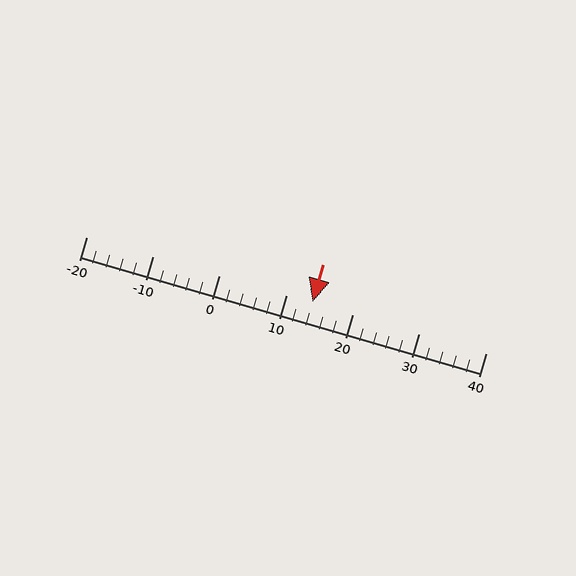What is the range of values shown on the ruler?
The ruler shows values from -20 to 40.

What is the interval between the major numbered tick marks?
The major tick marks are spaced 10 units apart.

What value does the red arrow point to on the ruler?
The red arrow points to approximately 14.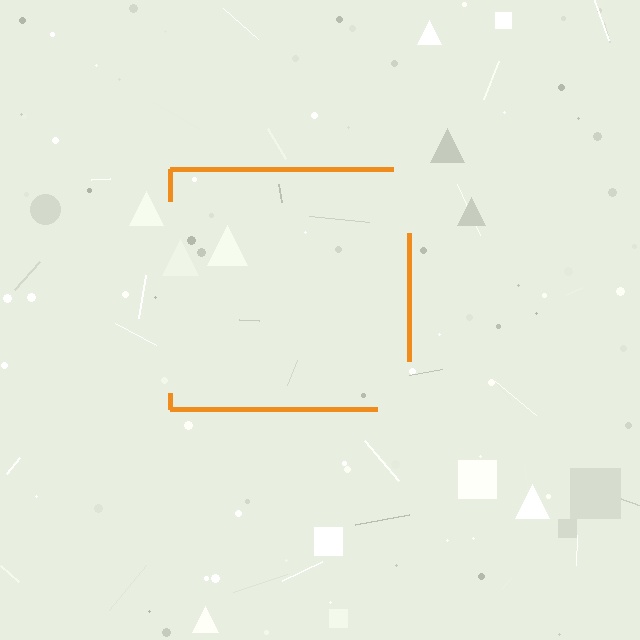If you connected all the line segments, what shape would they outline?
They would outline a square.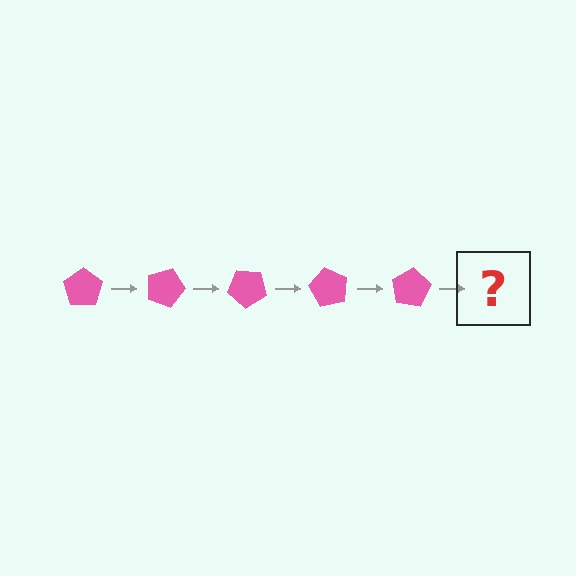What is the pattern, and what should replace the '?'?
The pattern is that the pentagon rotates 20 degrees each step. The '?' should be a pink pentagon rotated 100 degrees.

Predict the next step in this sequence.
The next step is a pink pentagon rotated 100 degrees.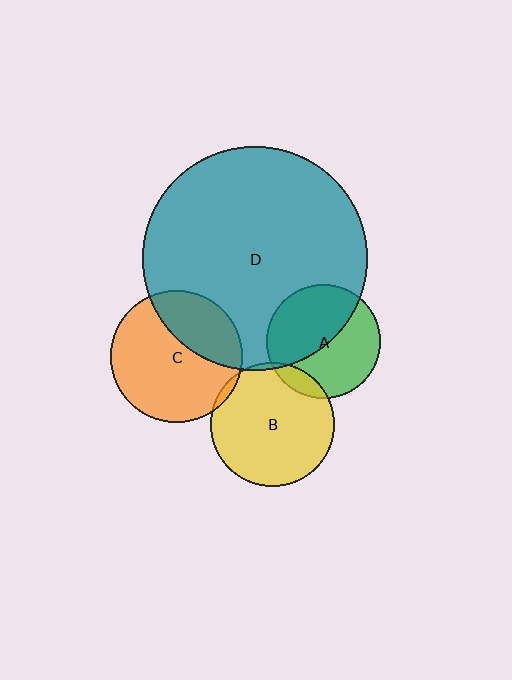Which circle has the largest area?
Circle D (teal).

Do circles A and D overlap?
Yes.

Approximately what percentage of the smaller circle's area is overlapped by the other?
Approximately 50%.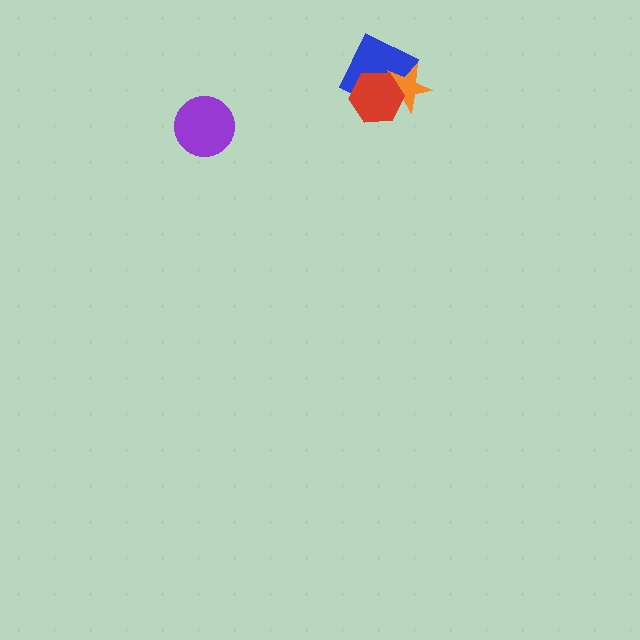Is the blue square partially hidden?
Yes, it is partially covered by another shape.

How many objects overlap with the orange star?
2 objects overlap with the orange star.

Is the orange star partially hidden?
Yes, it is partially covered by another shape.